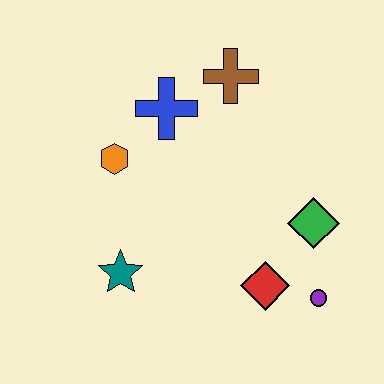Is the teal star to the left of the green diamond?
Yes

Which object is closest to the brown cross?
The blue cross is closest to the brown cross.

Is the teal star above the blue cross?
No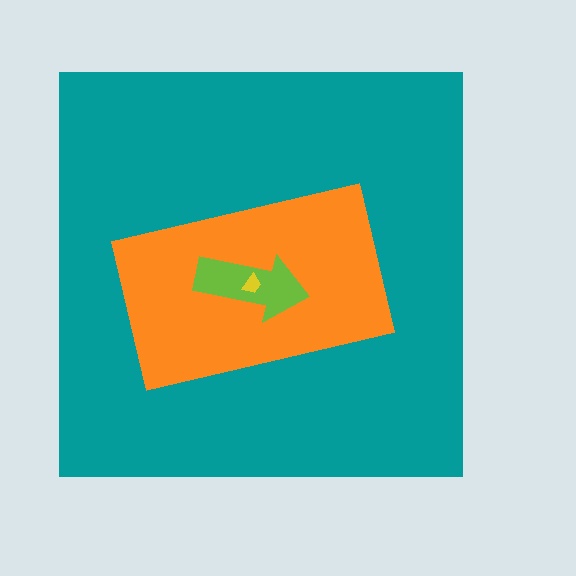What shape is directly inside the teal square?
The orange rectangle.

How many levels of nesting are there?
4.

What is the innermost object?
The yellow trapezoid.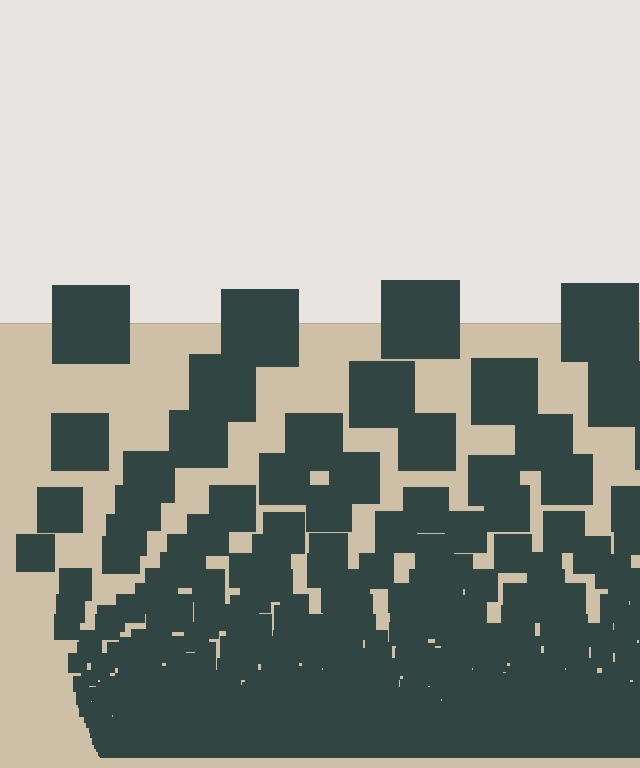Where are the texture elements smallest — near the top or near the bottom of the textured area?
Near the bottom.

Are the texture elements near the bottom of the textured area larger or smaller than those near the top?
Smaller. The gradient is inverted — elements near the bottom are smaller and denser.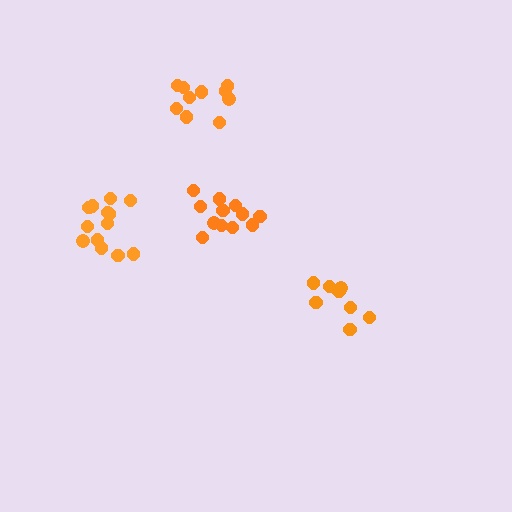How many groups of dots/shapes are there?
There are 4 groups.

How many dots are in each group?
Group 1: 13 dots, Group 2: 12 dots, Group 3: 10 dots, Group 4: 8 dots (43 total).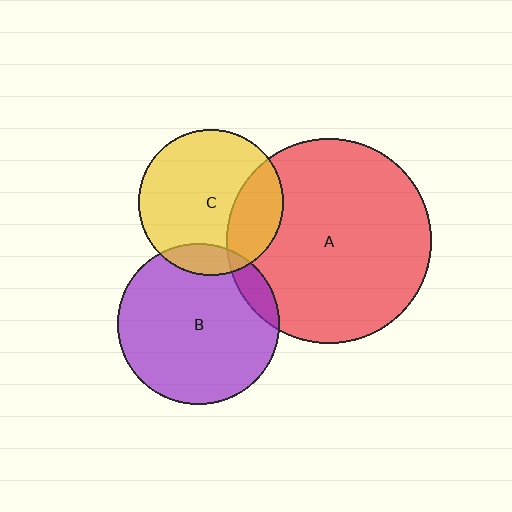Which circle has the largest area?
Circle A (red).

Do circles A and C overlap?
Yes.